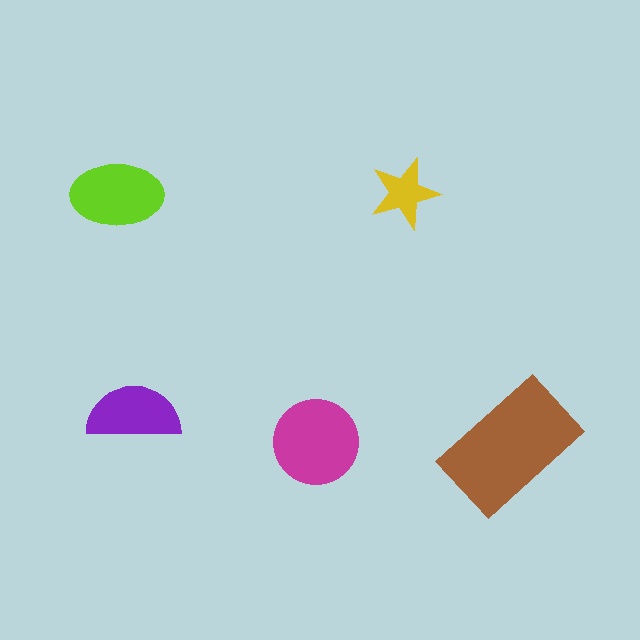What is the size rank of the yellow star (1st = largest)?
5th.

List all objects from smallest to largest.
The yellow star, the purple semicircle, the lime ellipse, the magenta circle, the brown rectangle.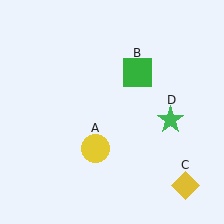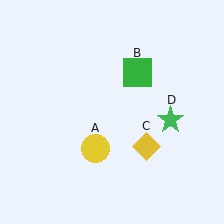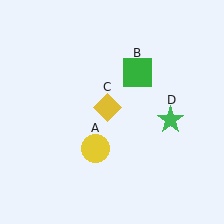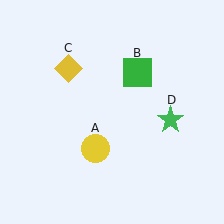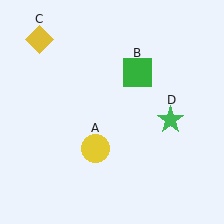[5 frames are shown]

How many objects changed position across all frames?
1 object changed position: yellow diamond (object C).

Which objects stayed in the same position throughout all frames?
Yellow circle (object A) and green square (object B) and green star (object D) remained stationary.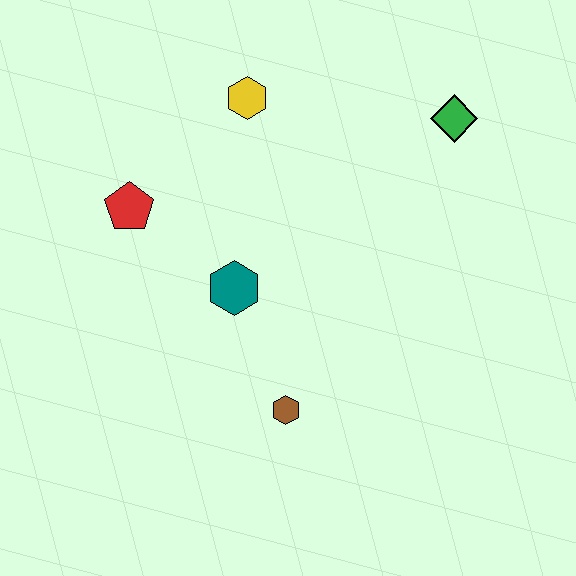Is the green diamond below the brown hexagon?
No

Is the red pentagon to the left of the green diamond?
Yes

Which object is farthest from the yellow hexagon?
The brown hexagon is farthest from the yellow hexagon.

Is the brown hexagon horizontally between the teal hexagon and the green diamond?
Yes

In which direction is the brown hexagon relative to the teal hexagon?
The brown hexagon is below the teal hexagon.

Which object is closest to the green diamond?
The yellow hexagon is closest to the green diamond.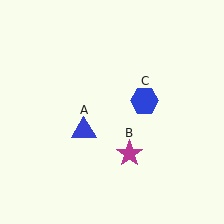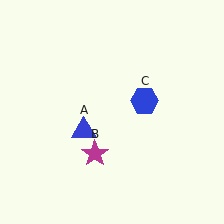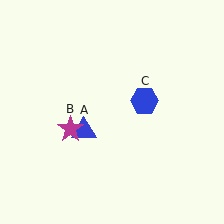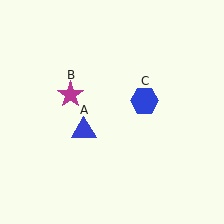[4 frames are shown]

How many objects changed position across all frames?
1 object changed position: magenta star (object B).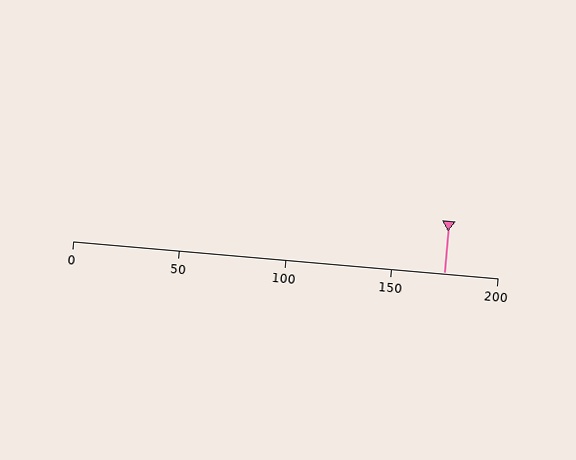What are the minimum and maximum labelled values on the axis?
The axis runs from 0 to 200.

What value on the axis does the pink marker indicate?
The marker indicates approximately 175.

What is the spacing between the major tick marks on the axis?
The major ticks are spaced 50 apart.